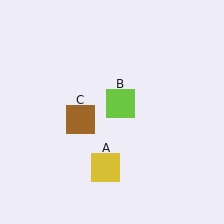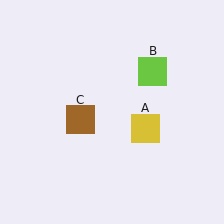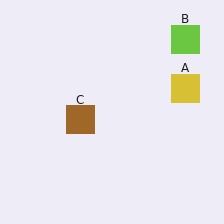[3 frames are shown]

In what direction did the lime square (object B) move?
The lime square (object B) moved up and to the right.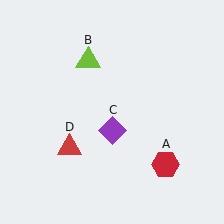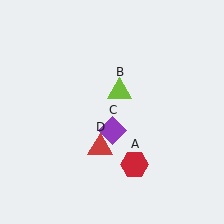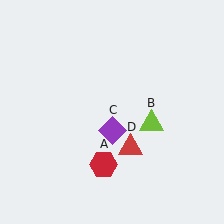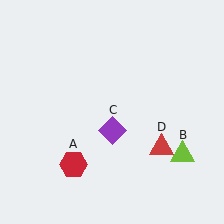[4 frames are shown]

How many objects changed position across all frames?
3 objects changed position: red hexagon (object A), lime triangle (object B), red triangle (object D).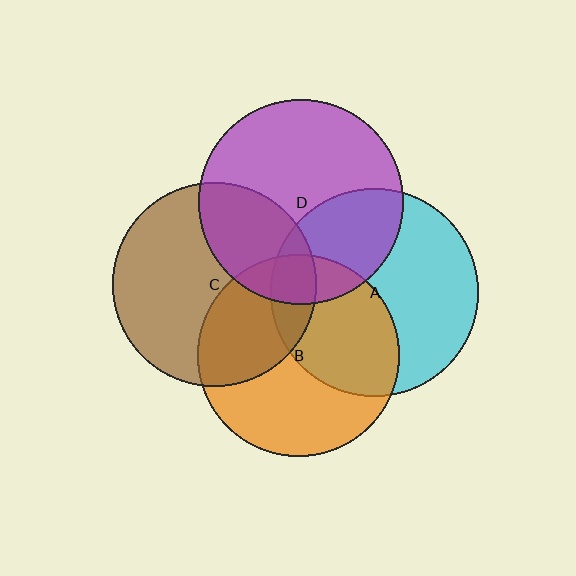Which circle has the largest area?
Circle A (cyan).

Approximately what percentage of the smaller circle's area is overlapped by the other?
Approximately 35%.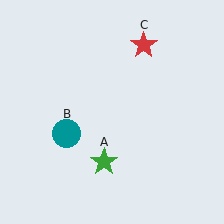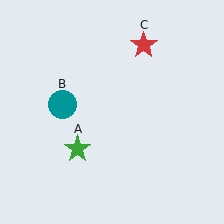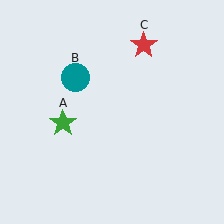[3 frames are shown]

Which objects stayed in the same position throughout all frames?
Red star (object C) remained stationary.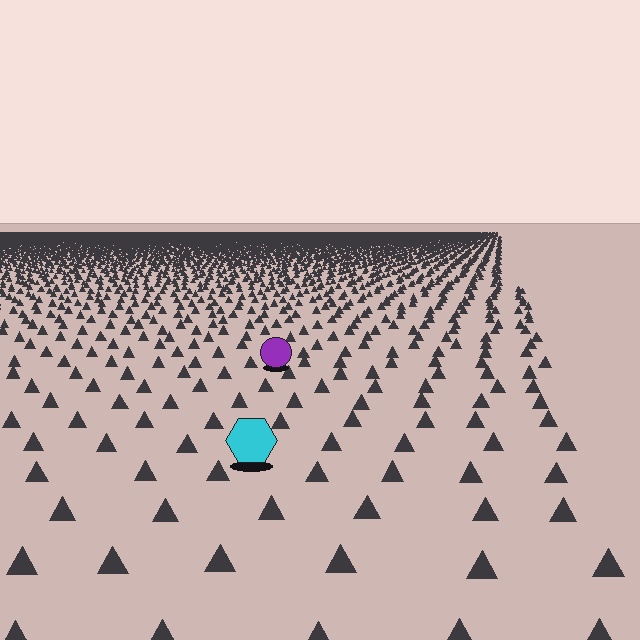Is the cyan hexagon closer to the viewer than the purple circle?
Yes. The cyan hexagon is closer — you can tell from the texture gradient: the ground texture is coarser near it.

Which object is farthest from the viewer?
The purple circle is farthest from the viewer. It appears smaller and the ground texture around it is denser.